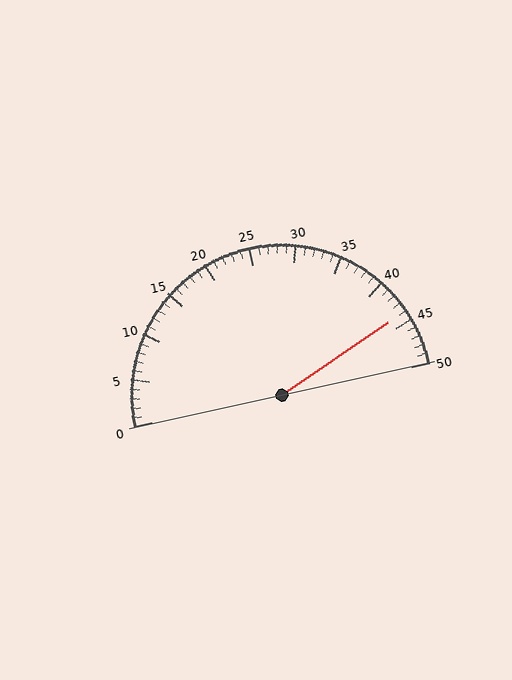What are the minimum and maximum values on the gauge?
The gauge ranges from 0 to 50.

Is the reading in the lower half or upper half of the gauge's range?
The reading is in the upper half of the range (0 to 50).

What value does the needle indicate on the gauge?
The needle indicates approximately 44.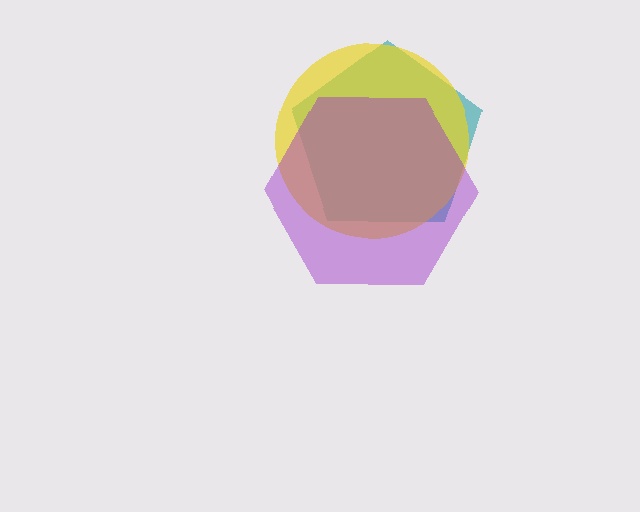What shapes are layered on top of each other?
The layered shapes are: a teal pentagon, a yellow circle, a purple hexagon.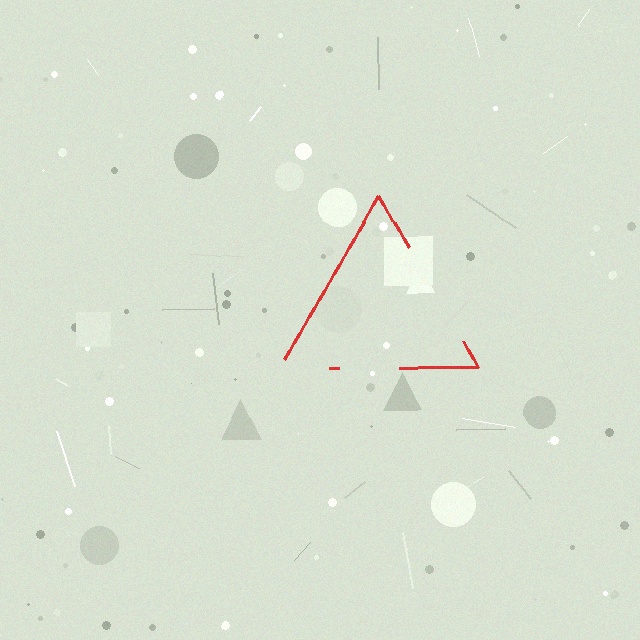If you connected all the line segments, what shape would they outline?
They would outline a triangle.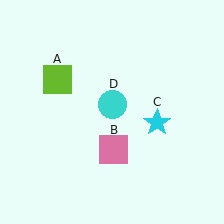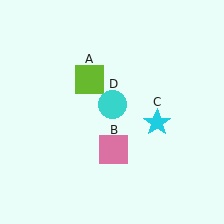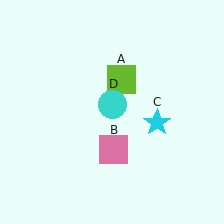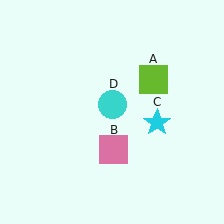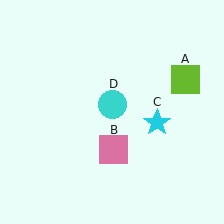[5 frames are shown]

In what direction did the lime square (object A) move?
The lime square (object A) moved right.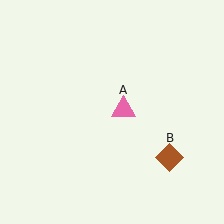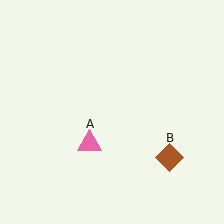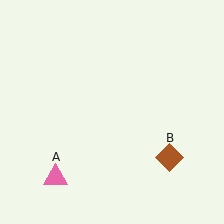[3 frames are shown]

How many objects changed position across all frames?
1 object changed position: pink triangle (object A).